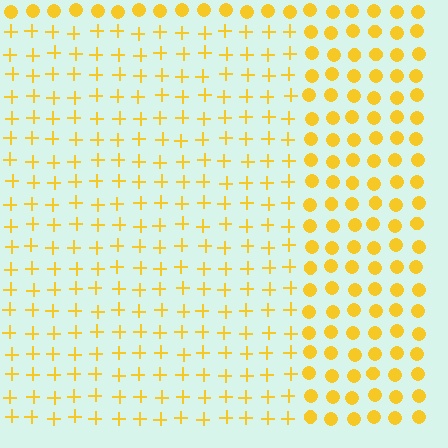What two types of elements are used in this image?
The image uses plus signs inside the rectangle region and circles outside it.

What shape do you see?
I see a rectangle.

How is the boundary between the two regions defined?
The boundary is defined by a change in element shape: plus signs inside vs. circles outside. All elements share the same color and spacing.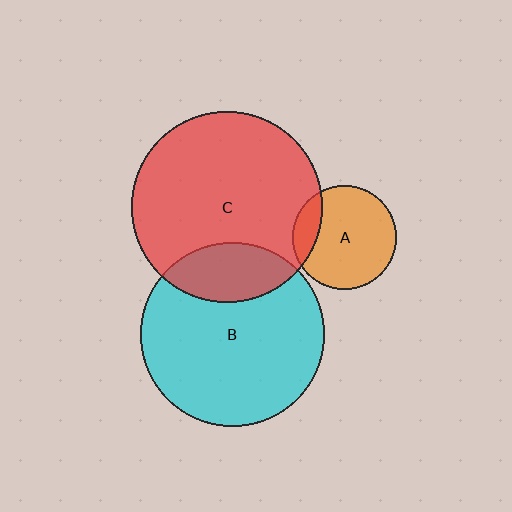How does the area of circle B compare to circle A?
Approximately 3.1 times.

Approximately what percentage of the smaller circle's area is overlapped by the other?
Approximately 20%.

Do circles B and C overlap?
Yes.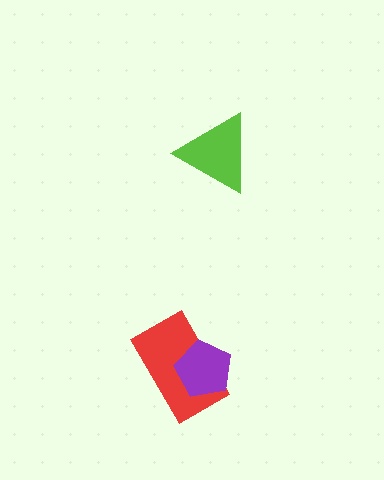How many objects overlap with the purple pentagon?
1 object overlaps with the purple pentagon.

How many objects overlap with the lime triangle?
0 objects overlap with the lime triangle.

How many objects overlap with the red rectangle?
1 object overlaps with the red rectangle.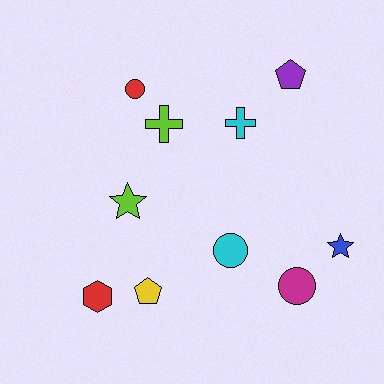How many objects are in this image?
There are 10 objects.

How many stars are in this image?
There are 2 stars.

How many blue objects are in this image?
There is 1 blue object.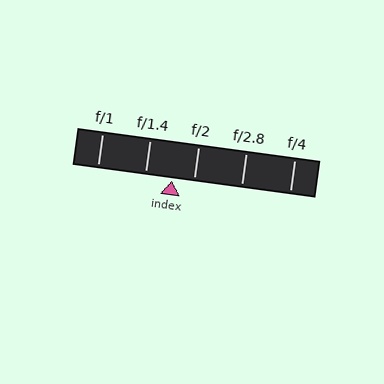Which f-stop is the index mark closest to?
The index mark is closest to f/2.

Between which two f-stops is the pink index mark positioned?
The index mark is between f/1.4 and f/2.